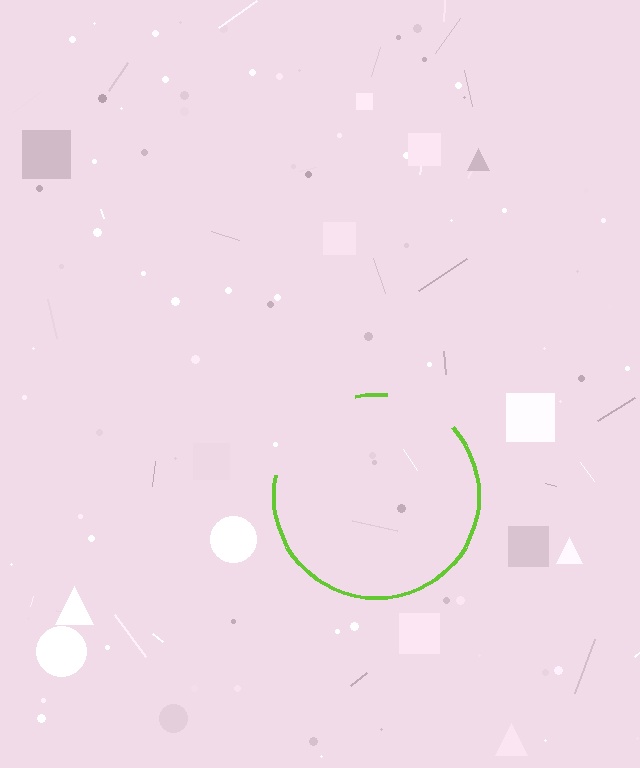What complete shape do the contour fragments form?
The contour fragments form a circle.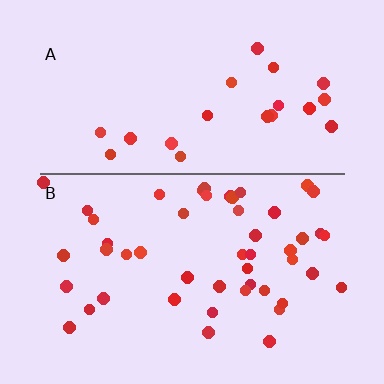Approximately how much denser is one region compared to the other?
Approximately 2.2× — region B over region A.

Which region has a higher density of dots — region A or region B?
B (the bottom).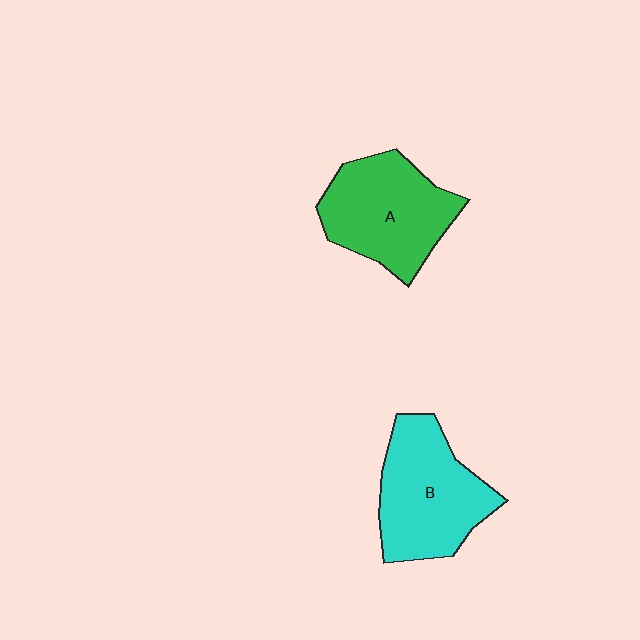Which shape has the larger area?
Shape B (cyan).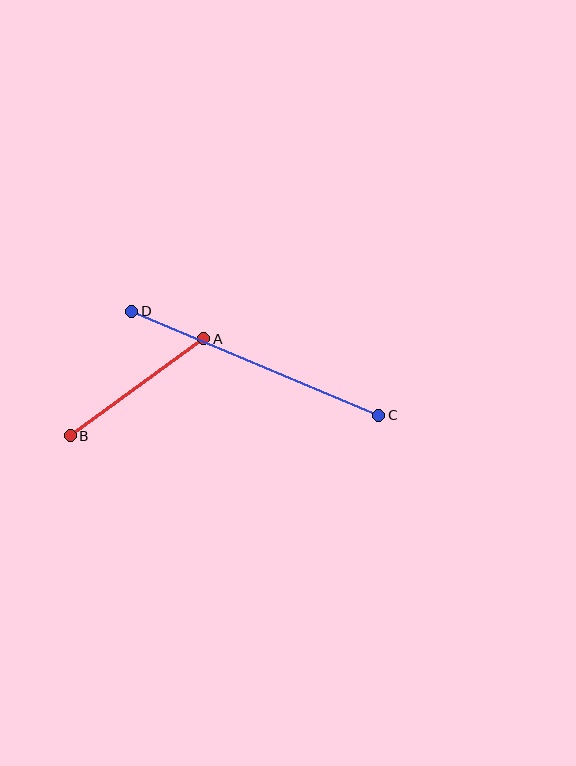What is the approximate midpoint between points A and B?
The midpoint is at approximately (137, 387) pixels.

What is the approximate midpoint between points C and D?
The midpoint is at approximately (255, 363) pixels.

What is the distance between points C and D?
The distance is approximately 268 pixels.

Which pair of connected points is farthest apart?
Points C and D are farthest apart.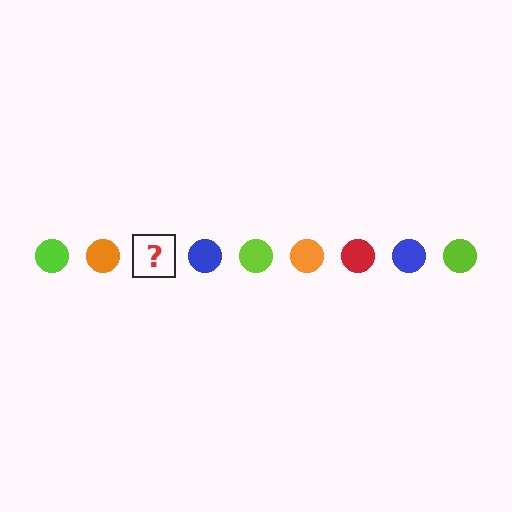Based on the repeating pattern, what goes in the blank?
The blank should be a red circle.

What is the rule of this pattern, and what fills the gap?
The rule is that the pattern cycles through lime, orange, red, blue circles. The gap should be filled with a red circle.